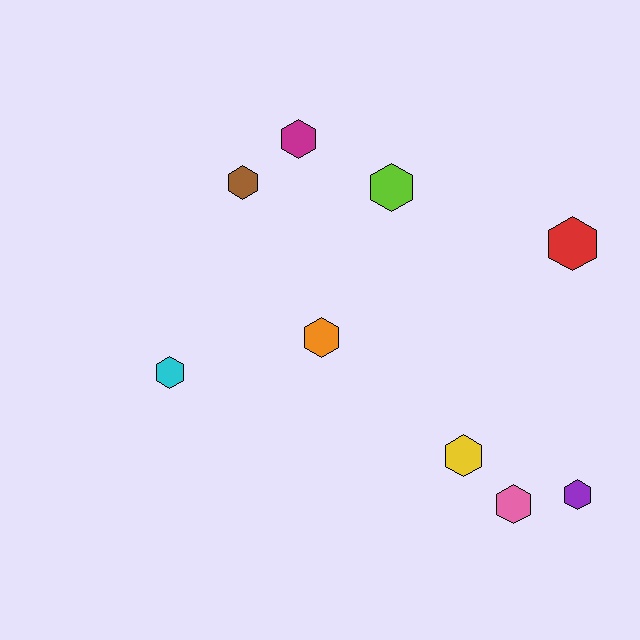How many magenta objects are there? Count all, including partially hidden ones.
There is 1 magenta object.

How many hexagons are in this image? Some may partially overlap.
There are 9 hexagons.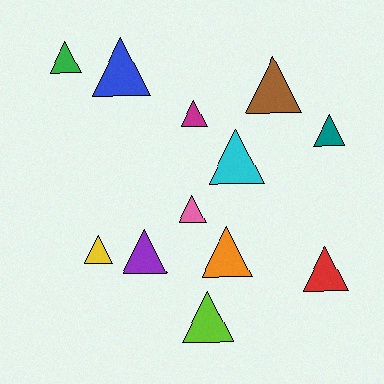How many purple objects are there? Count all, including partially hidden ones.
There is 1 purple object.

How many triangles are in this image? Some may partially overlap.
There are 12 triangles.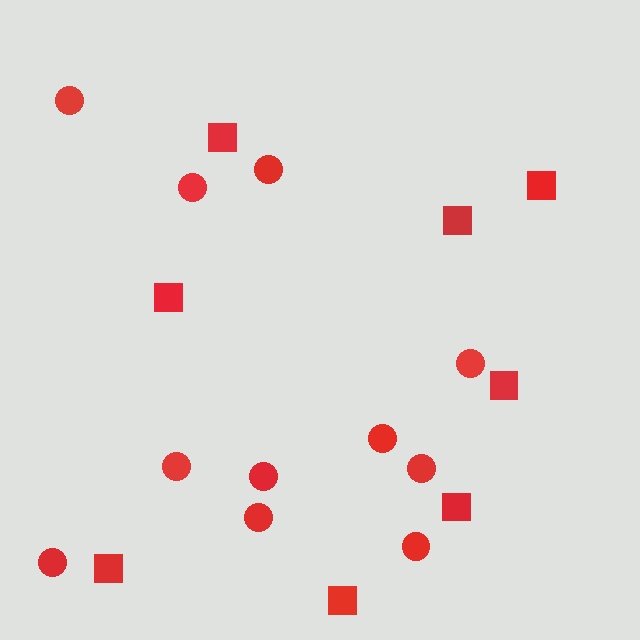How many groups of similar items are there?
There are 2 groups: one group of circles (11) and one group of squares (8).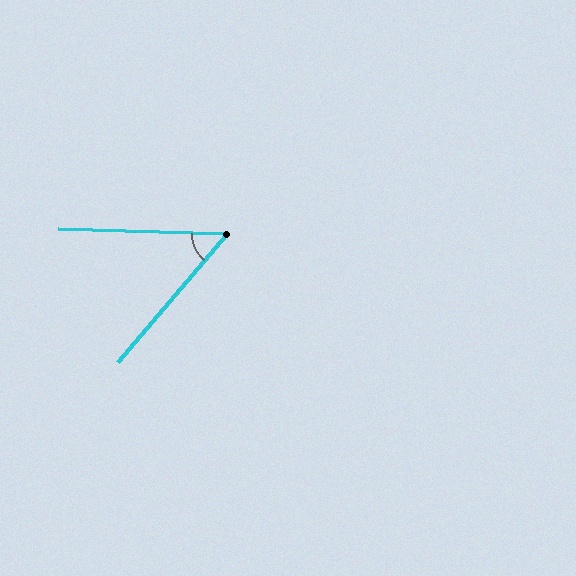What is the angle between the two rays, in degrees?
Approximately 51 degrees.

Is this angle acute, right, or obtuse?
It is acute.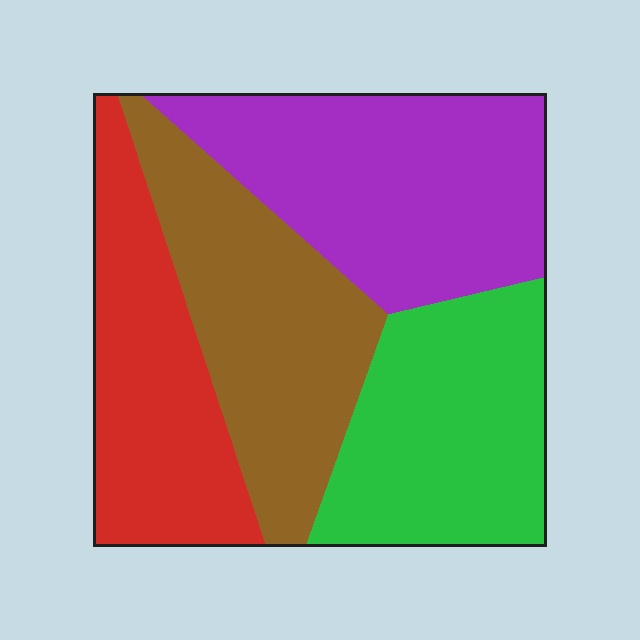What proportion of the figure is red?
Red covers around 20% of the figure.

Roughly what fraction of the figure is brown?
Brown takes up about one quarter (1/4) of the figure.